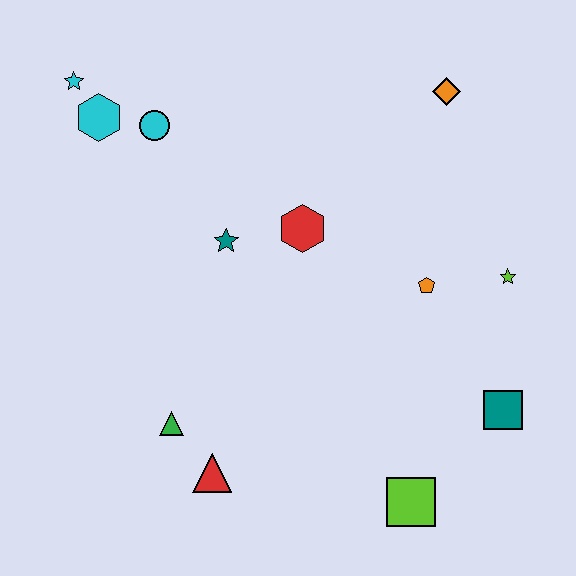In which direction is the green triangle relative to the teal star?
The green triangle is below the teal star.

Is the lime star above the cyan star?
No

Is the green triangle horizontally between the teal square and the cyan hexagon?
Yes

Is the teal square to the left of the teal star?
No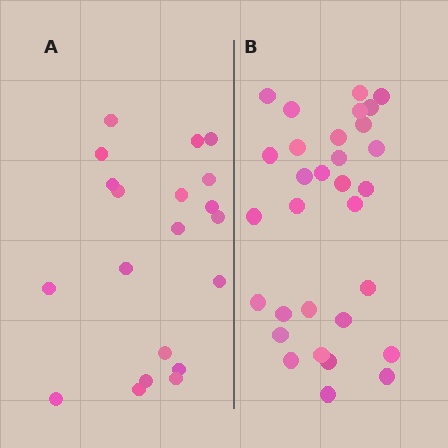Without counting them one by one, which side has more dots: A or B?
Region B (the right region) has more dots.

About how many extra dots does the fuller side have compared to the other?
Region B has roughly 12 or so more dots than region A.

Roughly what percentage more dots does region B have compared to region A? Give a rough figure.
About 55% more.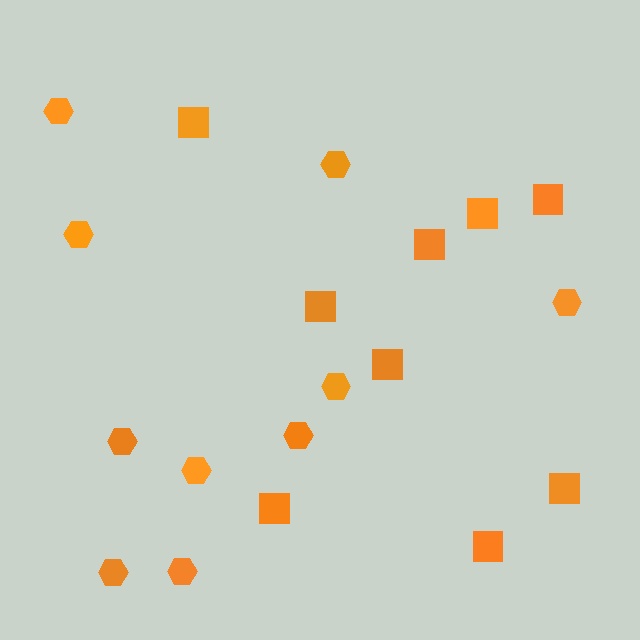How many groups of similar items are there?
There are 2 groups: one group of squares (9) and one group of hexagons (10).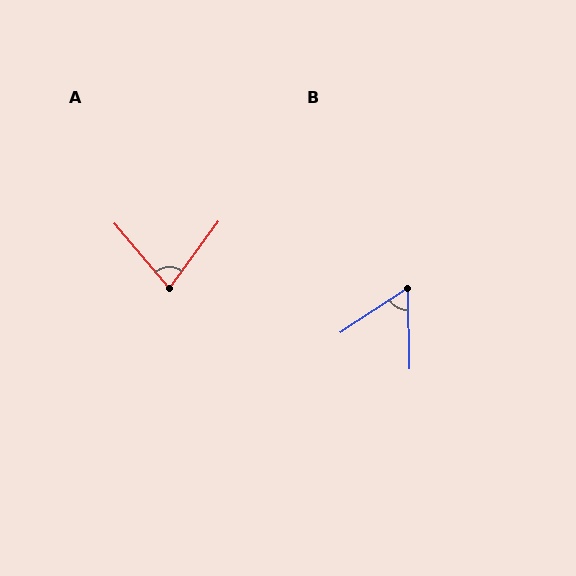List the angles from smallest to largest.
B (58°), A (77°).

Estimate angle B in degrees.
Approximately 58 degrees.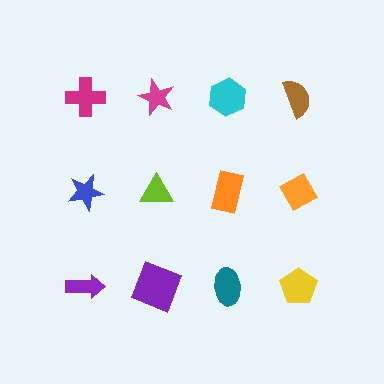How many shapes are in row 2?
4 shapes.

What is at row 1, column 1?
A magenta cross.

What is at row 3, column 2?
A purple square.